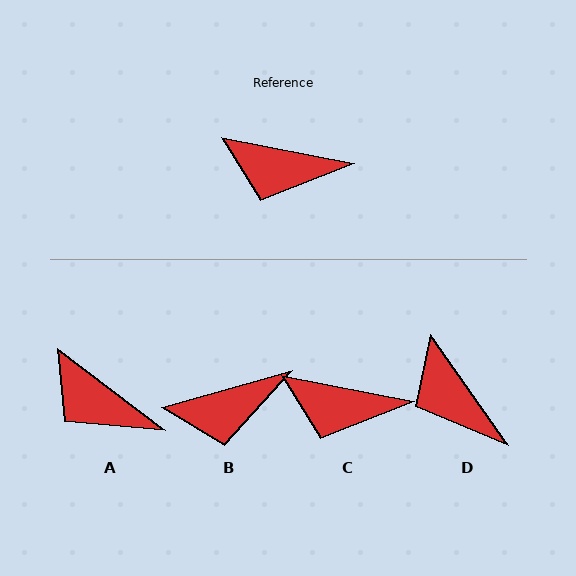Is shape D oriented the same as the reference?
No, it is off by about 44 degrees.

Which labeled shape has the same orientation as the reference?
C.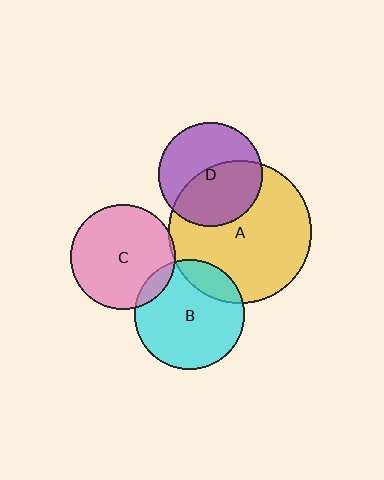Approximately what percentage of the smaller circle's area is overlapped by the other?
Approximately 5%.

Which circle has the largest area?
Circle A (yellow).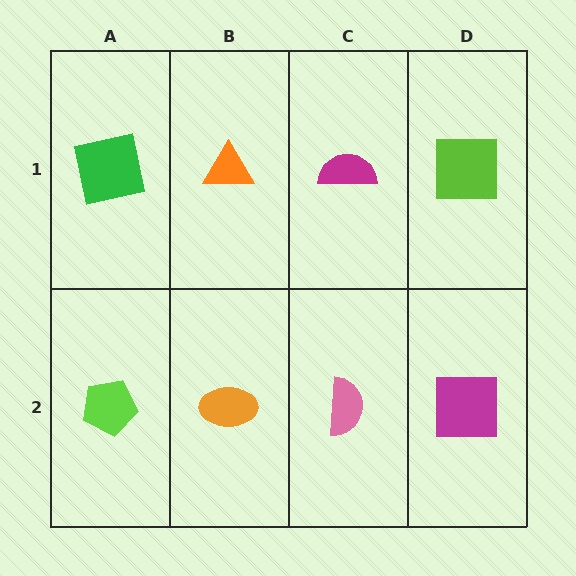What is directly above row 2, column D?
A lime square.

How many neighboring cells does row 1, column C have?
3.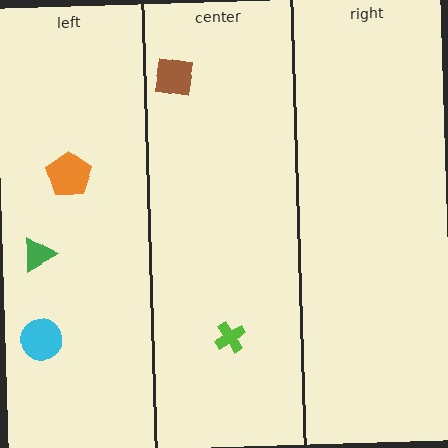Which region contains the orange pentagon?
The left region.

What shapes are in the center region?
The lime cross, the brown square.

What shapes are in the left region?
The orange pentagon, the cyan circle, the green triangle.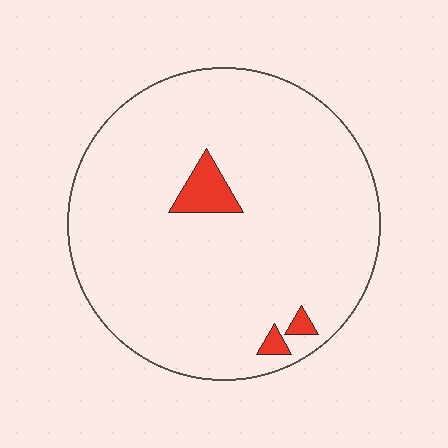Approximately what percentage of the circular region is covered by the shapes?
Approximately 5%.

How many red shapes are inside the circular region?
3.